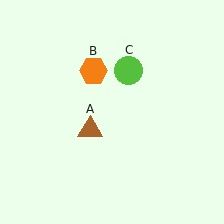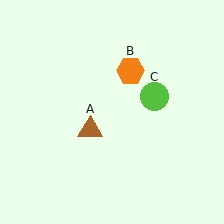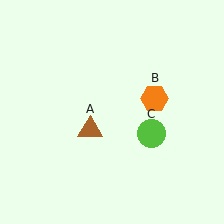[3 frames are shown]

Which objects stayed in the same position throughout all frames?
Brown triangle (object A) remained stationary.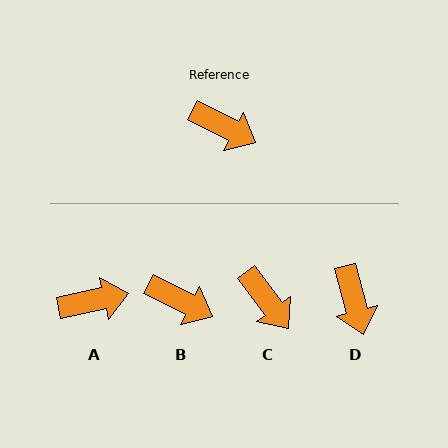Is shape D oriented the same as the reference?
No, it is off by about 48 degrees.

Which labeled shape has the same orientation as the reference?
B.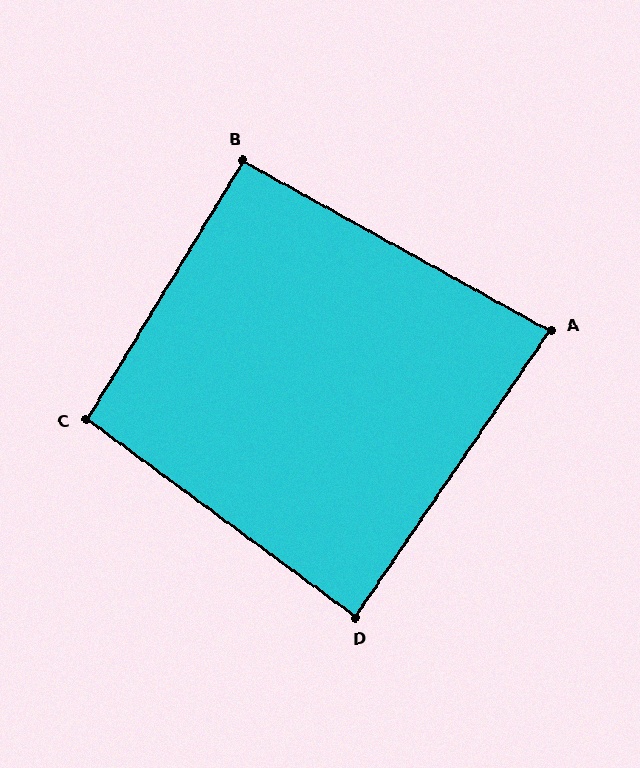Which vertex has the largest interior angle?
C, at approximately 95 degrees.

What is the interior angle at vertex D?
Approximately 88 degrees (approximately right).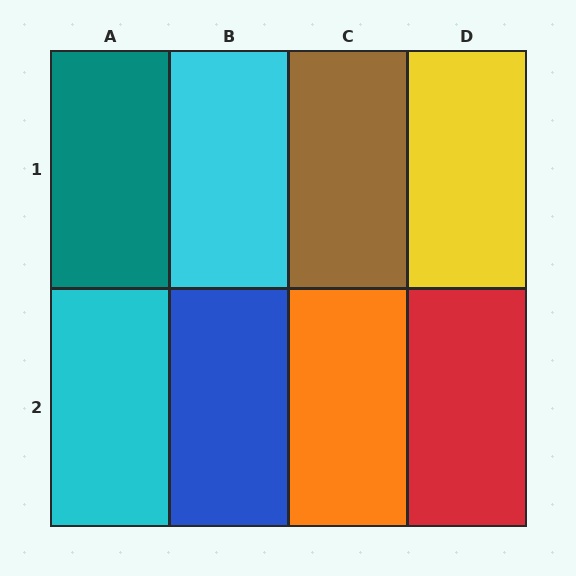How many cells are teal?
1 cell is teal.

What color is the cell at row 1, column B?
Cyan.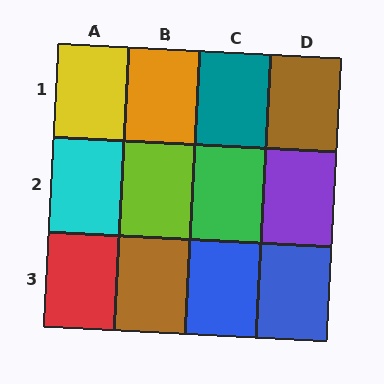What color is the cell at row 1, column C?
Teal.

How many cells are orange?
1 cell is orange.